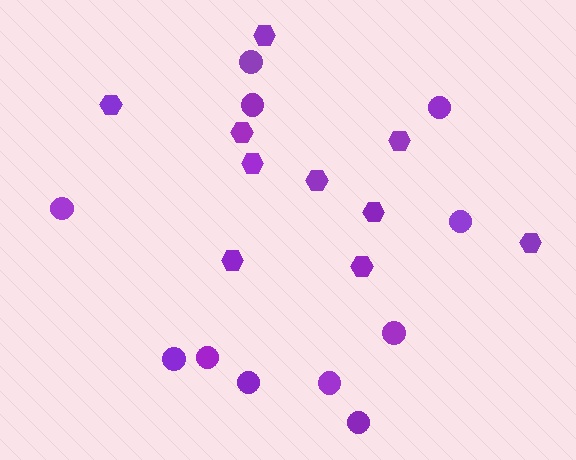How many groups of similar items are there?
There are 2 groups: one group of hexagons (10) and one group of circles (11).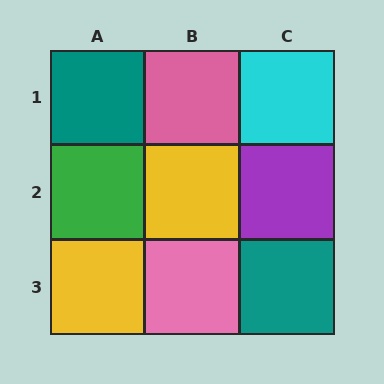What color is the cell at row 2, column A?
Green.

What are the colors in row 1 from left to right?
Teal, pink, cyan.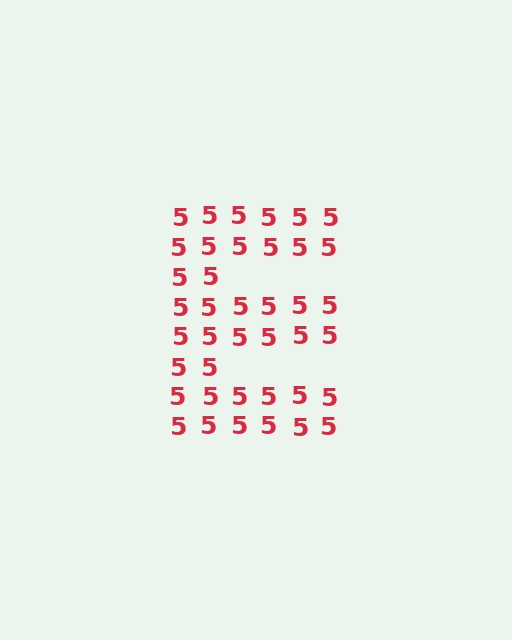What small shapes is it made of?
It is made of small digit 5's.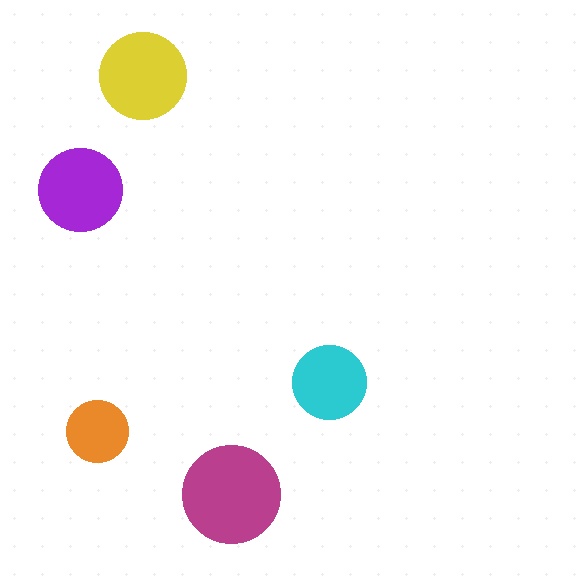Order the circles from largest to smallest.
the magenta one, the yellow one, the purple one, the cyan one, the orange one.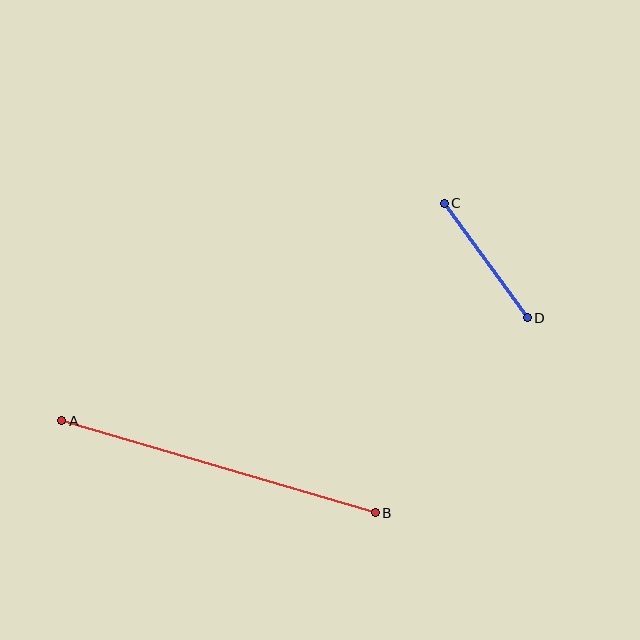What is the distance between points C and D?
The distance is approximately 141 pixels.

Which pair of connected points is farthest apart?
Points A and B are farthest apart.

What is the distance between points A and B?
The distance is approximately 327 pixels.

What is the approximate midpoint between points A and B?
The midpoint is at approximately (218, 467) pixels.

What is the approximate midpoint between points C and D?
The midpoint is at approximately (486, 261) pixels.